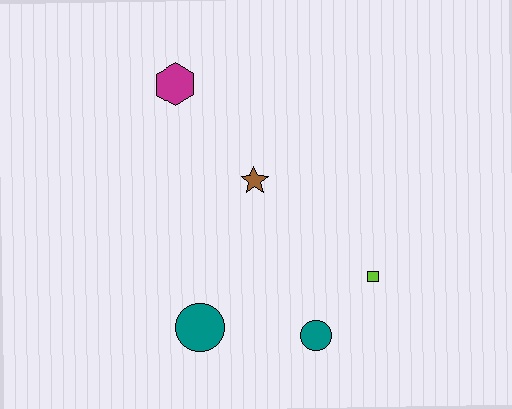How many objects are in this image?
There are 5 objects.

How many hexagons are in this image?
There is 1 hexagon.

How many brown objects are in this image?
There is 1 brown object.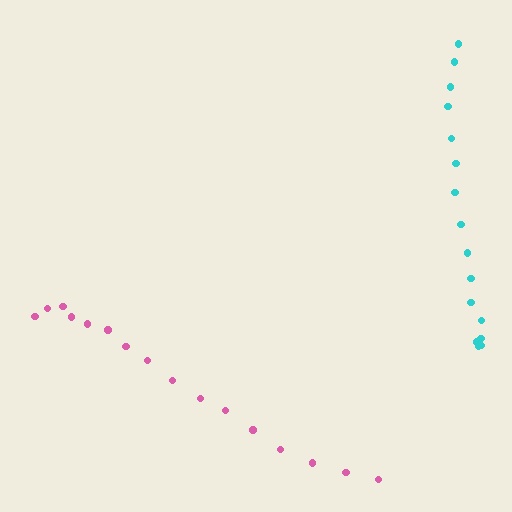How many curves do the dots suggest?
There are 2 distinct paths.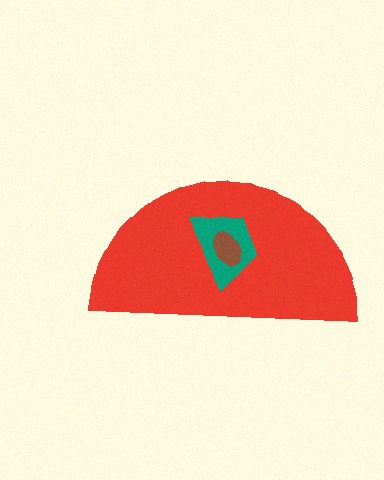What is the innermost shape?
The brown ellipse.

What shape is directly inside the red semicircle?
The teal trapezoid.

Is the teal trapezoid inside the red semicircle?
Yes.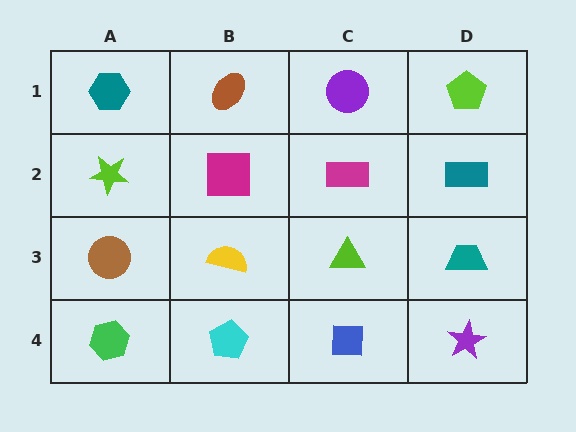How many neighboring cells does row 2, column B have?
4.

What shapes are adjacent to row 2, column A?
A teal hexagon (row 1, column A), a brown circle (row 3, column A), a magenta square (row 2, column B).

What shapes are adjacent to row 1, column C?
A magenta rectangle (row 2, column C), a brown ellipse (row 1, column B), a lime pentagon (row 1, column D).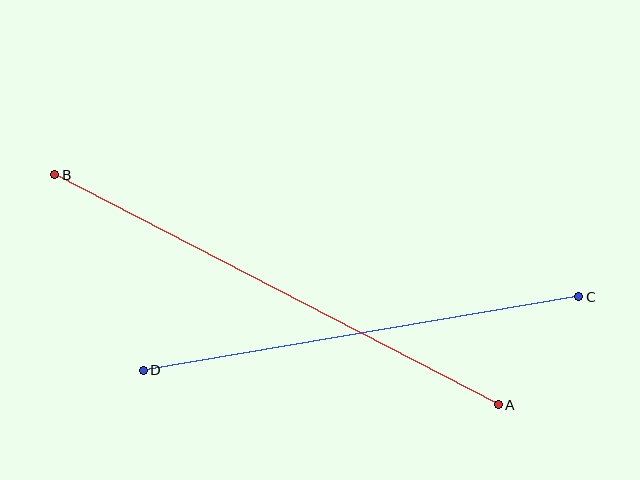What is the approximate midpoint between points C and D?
The midpoint is at approximately (361, 333) pixels.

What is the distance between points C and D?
The distance is approximately 442 pixels.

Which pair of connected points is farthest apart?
Points A and B are farthest apart.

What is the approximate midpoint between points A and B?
The midpoint is at approximately (277, 290) pixels.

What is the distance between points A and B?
The distance is approximately 499 pixels.